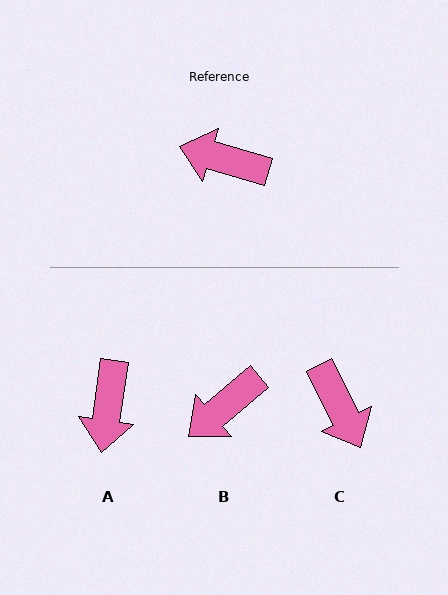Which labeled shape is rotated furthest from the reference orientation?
C, about 133 degrees away.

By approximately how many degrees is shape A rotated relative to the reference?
Approximately 98 degrees counter-clockwise.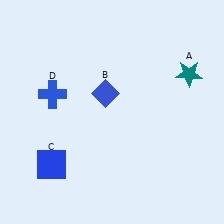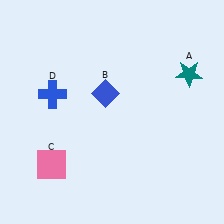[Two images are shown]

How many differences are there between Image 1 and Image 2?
There is 1 difference between the two images.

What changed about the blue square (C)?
In Image 1, C is blue. In Image 2, it changed to pink.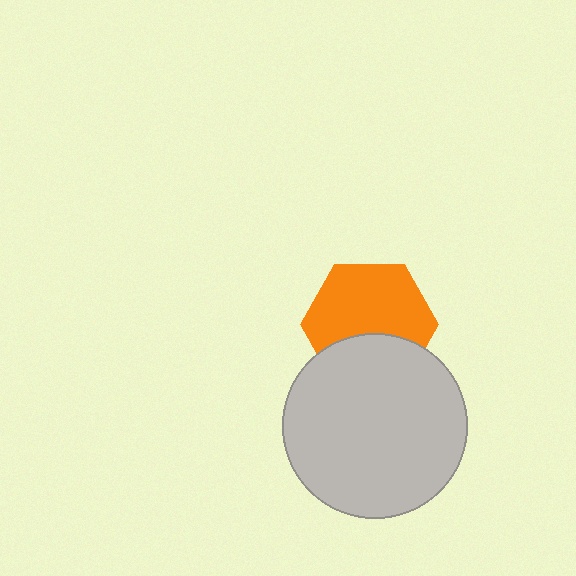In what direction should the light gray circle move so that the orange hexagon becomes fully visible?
The light gray circle should move down. That is the shortest direction to clear the overlap and leave the orange hexagon fully visible.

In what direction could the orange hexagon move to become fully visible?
The orange hexagon could move up. That would shift it out from behind the light gray circle entirely.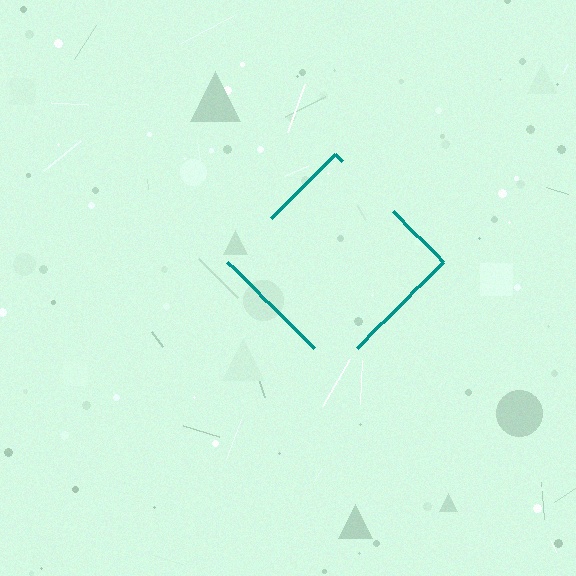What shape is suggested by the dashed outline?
The dashed outline suggests a diamond.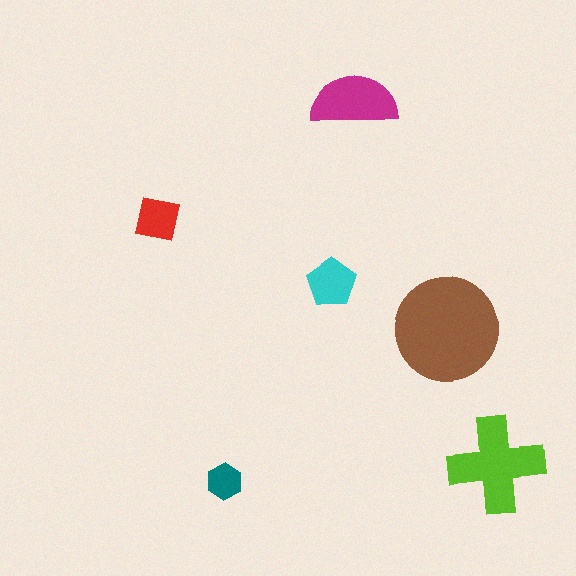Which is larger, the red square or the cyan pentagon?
The cyan pentagon.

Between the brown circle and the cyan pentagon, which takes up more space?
The brown circle.